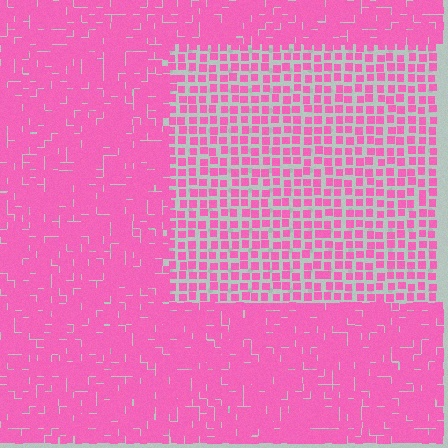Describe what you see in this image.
The image contains small pink elements arranged at two different densities. A rectangle-shaped region is visible where the elements are less densely packed than the surrounding area.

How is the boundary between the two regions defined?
The boundary is defined by a change in element density (approximately 2.0x ratio). All elements are the same color, size, and shape.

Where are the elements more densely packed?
The elements are more densely packed outside the rectangle boundary.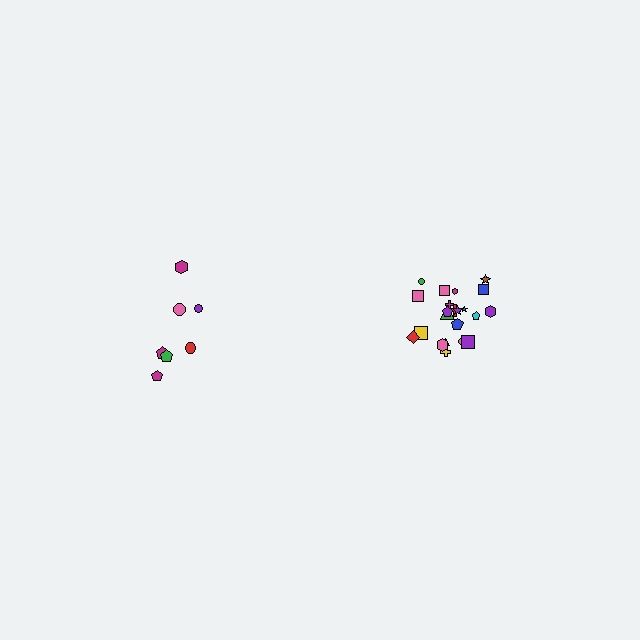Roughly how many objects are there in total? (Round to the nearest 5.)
Roughly 30 objects in total.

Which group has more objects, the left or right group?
The right group.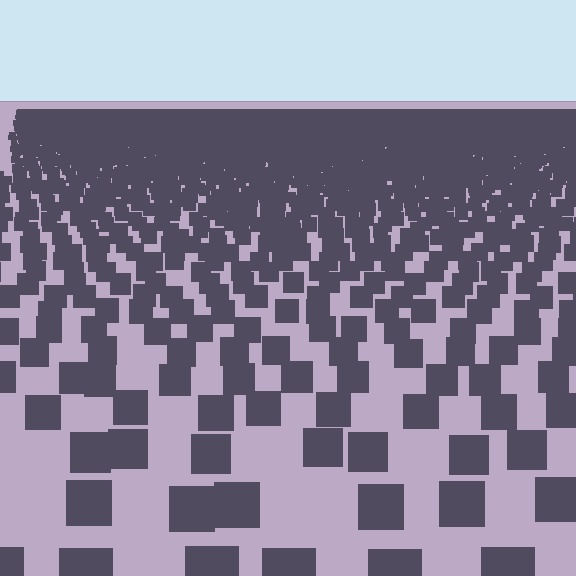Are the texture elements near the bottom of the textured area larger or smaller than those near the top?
Larger. Near the bottom, elements are closer to the viewer and appear at a bigger on-screen size.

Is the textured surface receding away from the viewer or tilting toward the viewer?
The surface is receding away from the viewer. Texture elements get smaller and denser toward the top.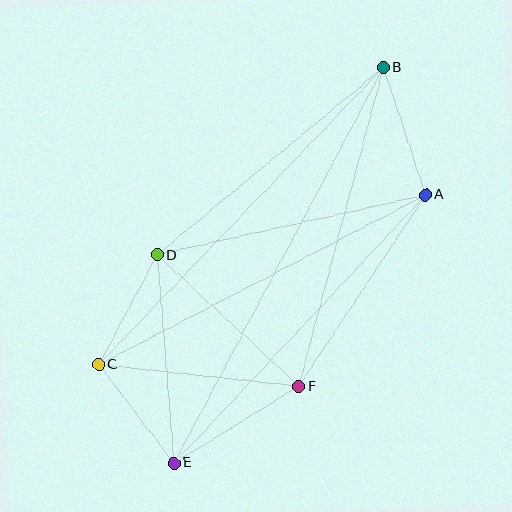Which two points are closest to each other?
Points C and E are closest to each other.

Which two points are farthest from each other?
Points B and E are farthest from each other.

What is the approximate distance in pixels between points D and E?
The distance between D and E is approximately 209 pixels.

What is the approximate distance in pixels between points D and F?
The distance between D and F is approximately 193 pixels.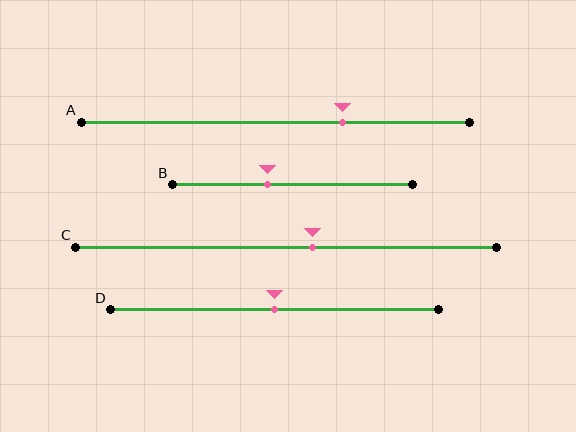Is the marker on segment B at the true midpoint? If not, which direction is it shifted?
No, the marker on segment B is shifted to the left by about 11% of the segment length.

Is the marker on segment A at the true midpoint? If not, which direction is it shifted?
No, the marker on segment A is shifted to the right by about 17% of the segment length.